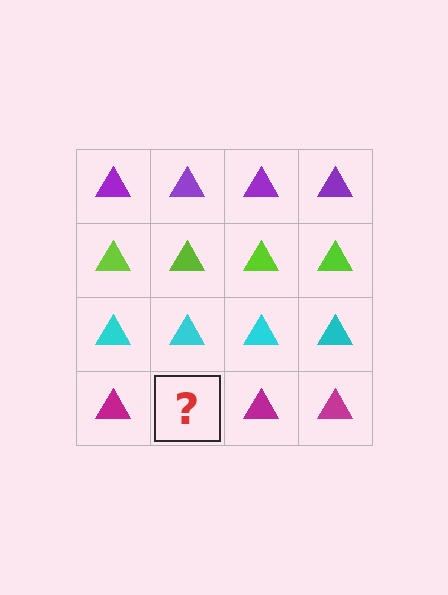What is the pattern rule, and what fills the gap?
The rule is that each row has a consistent color. The gap should be filled with a magenta triangle.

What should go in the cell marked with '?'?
The missing cell should contain a magenta triangle.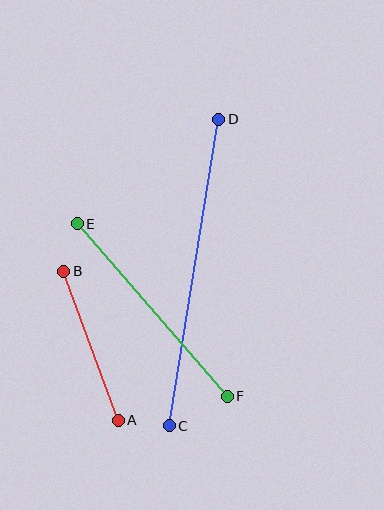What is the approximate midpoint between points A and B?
The midpoint is at approximately (91, 346) pixels.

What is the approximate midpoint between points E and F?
The midpoint is at approximately (152, 310) pixels.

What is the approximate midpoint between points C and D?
The midpoint is at approximately (194, 273) pixels.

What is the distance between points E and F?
The distance is approximately 229 pixels.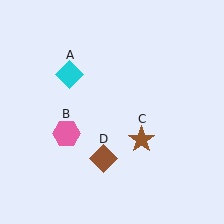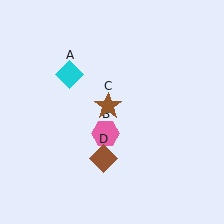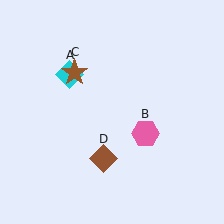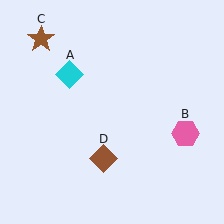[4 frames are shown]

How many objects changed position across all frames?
2 objects changed position: pink hexagon (object B), brown star (object C).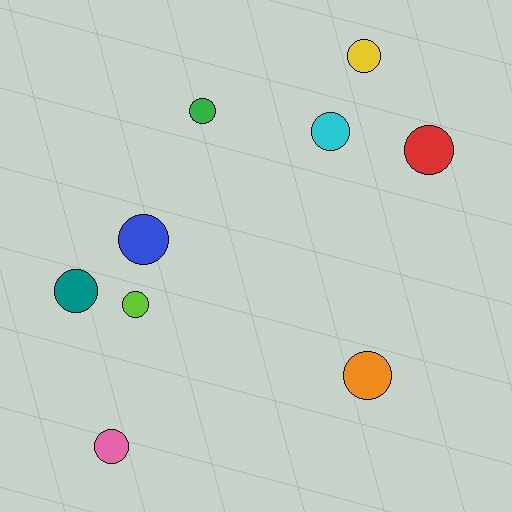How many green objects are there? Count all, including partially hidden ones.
There is 1 green object.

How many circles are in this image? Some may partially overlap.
There are 9 circles.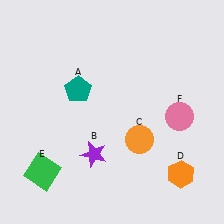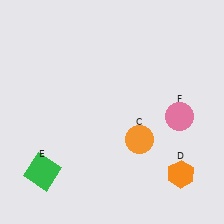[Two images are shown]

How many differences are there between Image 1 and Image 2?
There are 2 differences between the two images.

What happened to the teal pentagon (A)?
The teal pentagon (A) was removed in Image 2. It was in the top-left area of Image 1.